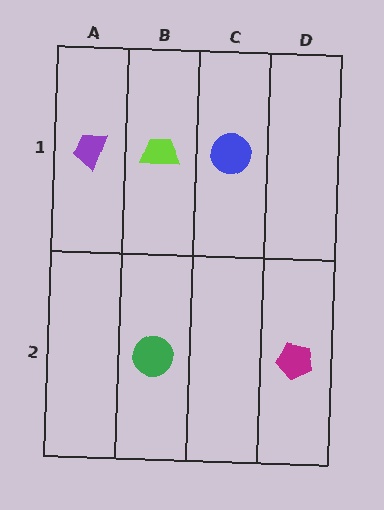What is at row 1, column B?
A lime trapezoid.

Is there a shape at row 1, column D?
No, that cell is empty.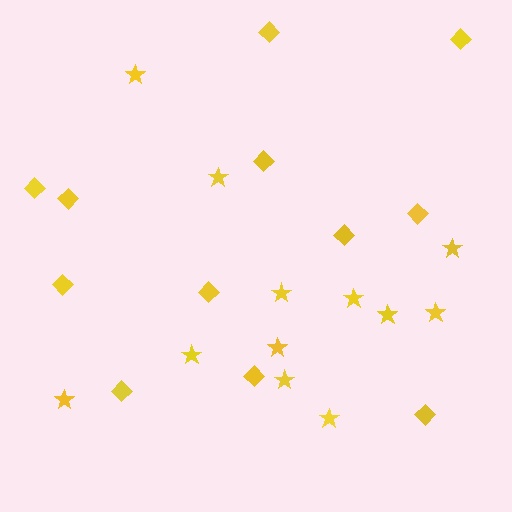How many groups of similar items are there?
There are 2 groups: one group of diamonds (12) and one group of stars (12).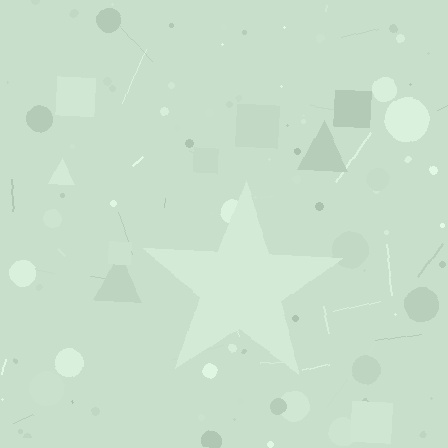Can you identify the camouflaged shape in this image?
The camouflaged shape is a star.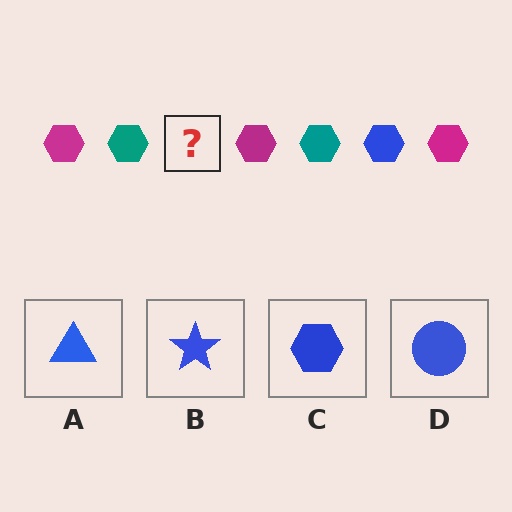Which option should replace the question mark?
Option C.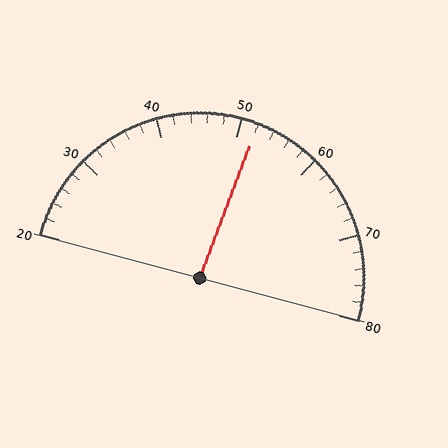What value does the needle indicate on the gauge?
The needle indicates approximately 52.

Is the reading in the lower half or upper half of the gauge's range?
The reading is in the upper half of the range (20 to 80).